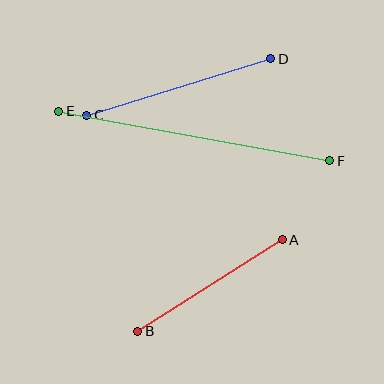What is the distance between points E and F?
The distance is approximately 275 pixels.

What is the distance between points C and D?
The distance is approximately 193 pixels.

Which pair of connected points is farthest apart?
Points E and F are farthest apart.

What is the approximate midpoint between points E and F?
The midpoint is at approximately (194, 136) pixels.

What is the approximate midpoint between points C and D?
The midpoint is at approximately (179, 87) pixels.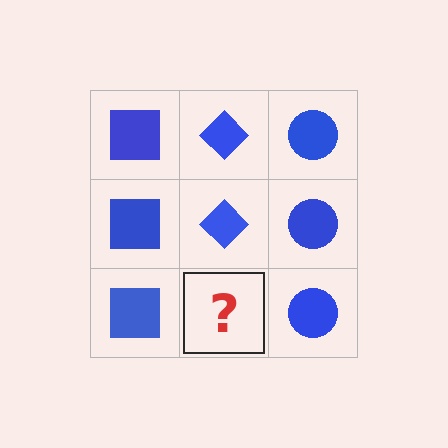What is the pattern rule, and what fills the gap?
The rule is that each column has a consistent shape. The gap should be filled with a blue diamond.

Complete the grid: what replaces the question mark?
The question mark should be replaced with a blue diamond.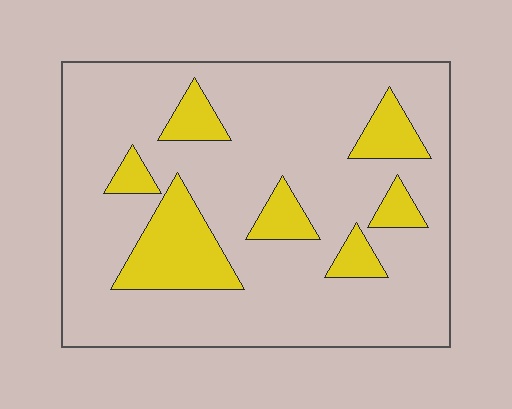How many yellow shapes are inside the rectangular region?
7.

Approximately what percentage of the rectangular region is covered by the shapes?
Approximately 20%.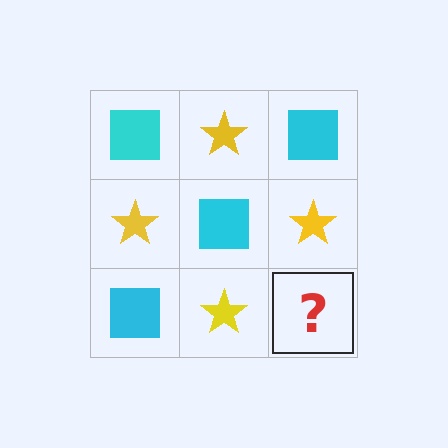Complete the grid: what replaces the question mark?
The question mark should be replaced with a cyan square.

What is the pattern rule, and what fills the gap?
The rule is that it alternates cyan square and yellow star in a checkerboard pattern. The gap should be filled with a cyan square.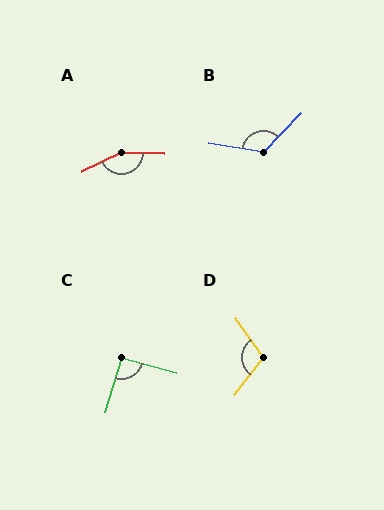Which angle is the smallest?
C, at approximately 91 degrees.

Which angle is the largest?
A, at approximately 153 degrees.